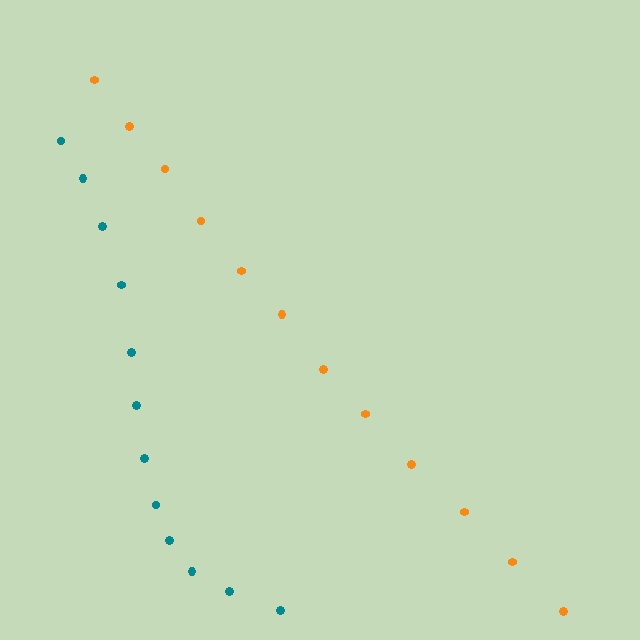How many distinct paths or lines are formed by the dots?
There are 2 distinct paths.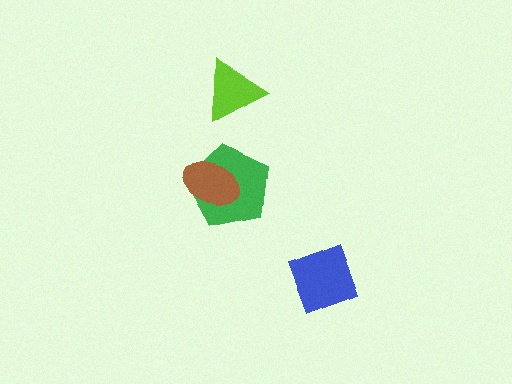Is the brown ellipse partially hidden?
No, no other shape covers it.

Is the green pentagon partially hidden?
Yes, it is partially covered by another shape.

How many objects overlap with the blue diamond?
0 objects overlap with the blue diamond.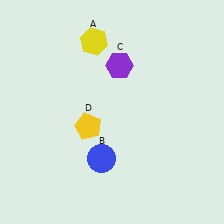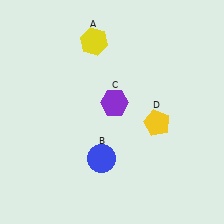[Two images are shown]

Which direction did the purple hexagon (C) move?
The purple hexagon (C) moved down.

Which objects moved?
The objects that moved are: the purple hexagon (C), the yellow pentagon (D).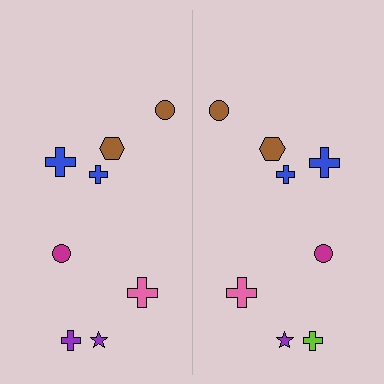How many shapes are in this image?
There are 16 shapes in this image.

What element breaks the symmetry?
The lime cross on the right side breaks the symmetry — its mirror counterpart is purple.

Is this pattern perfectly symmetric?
No, the pattern is not perfectly symmetric. The lime cross on the right side breaks the symmetry — its mirror counterpart is purple.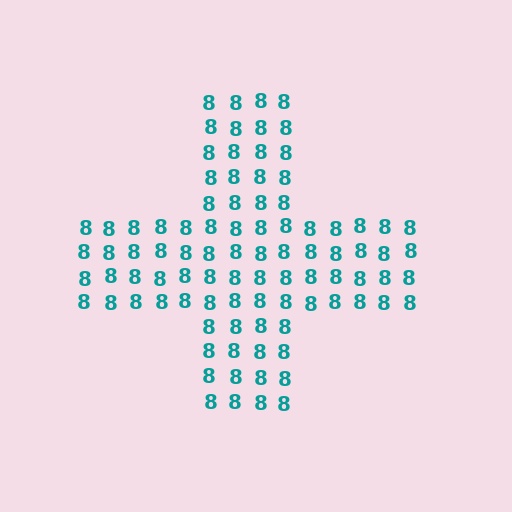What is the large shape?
The large shape is a cross.